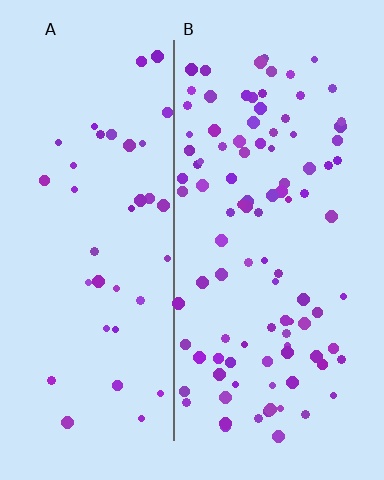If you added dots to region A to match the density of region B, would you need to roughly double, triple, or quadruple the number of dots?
Approximately triple.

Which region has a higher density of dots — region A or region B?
B (the right).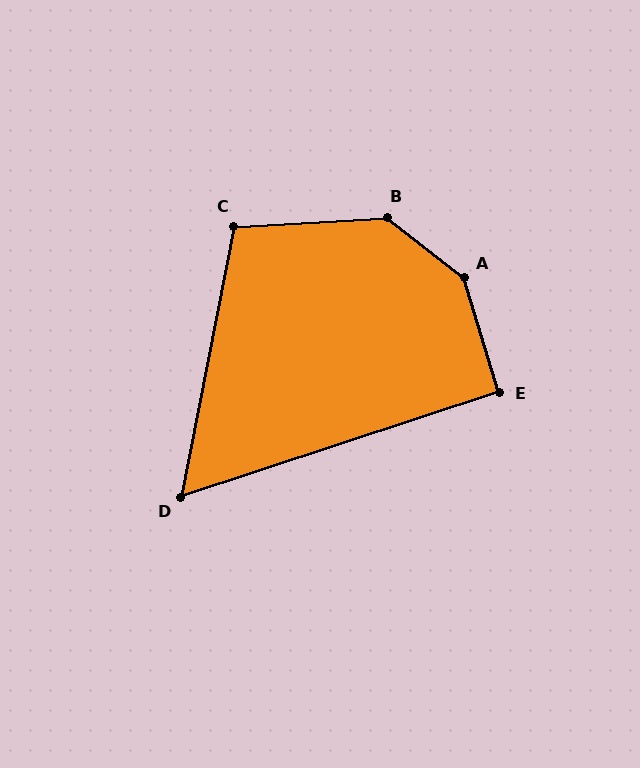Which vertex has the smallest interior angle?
D, at approximately 61 degrees.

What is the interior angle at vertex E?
Approximately 91 degrees (approximately right).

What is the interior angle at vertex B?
Approximately 139 degrees (obtuse).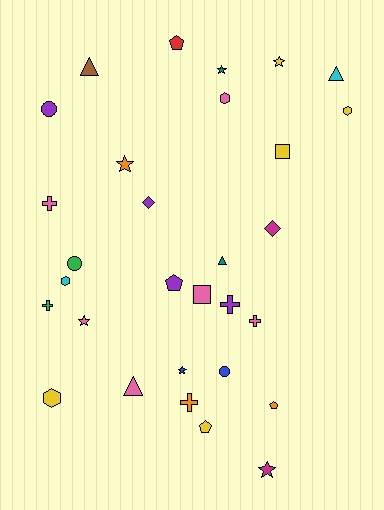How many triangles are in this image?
There are 4 triangles.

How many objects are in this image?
There are 30 objects.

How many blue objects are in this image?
There are 2 blue objects.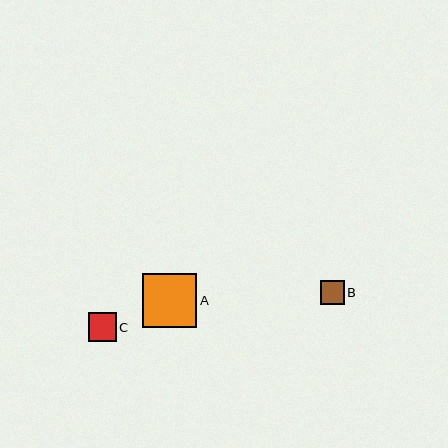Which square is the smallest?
Square B is the smallest with a size of approximately 24 pixels.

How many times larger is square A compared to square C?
Square A is approximately 1.9 times the size of square C.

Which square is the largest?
Square A is the largest with a size of approximately 54 pixels.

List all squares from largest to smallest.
From largest to smallest: A, C, B.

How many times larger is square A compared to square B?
Square A is approximately 2.3 times the size of square B.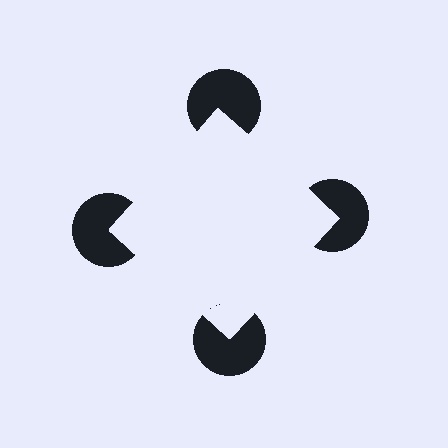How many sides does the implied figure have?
4 sides.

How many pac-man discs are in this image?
There are 4 — one at each vertex of the illusory square.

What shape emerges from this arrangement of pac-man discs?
An illusory square — its edges are inferred from the aligned wedge cuts in the pac-man discs, not physically drawn.